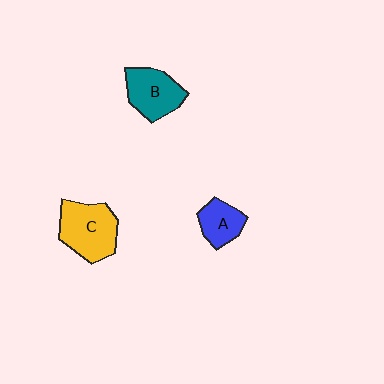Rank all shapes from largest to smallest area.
From largest to smallest: C (yellow), B (teal), A (blue).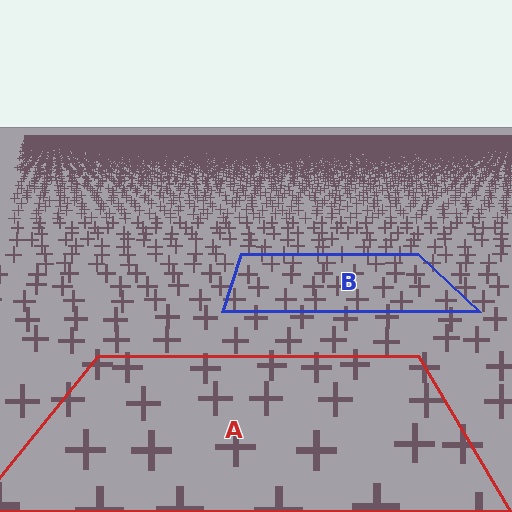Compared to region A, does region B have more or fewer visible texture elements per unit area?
Region B has more texture elements per unit area — they are packed more densely because it is farther away.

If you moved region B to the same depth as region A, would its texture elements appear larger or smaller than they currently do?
They would appear larger. At a closer depth, the same texture elements are projected at a bigger on-screen size.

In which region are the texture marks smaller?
The texture marks are smaller in region B, because it is farther away.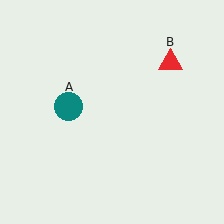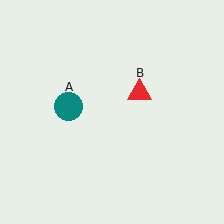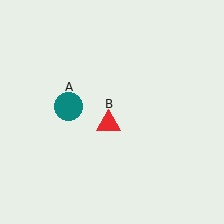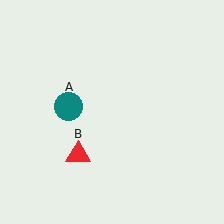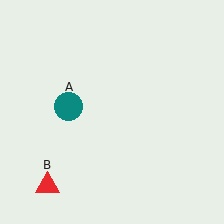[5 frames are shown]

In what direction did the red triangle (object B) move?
The red triangle (object B) moved down and to the left.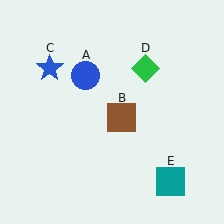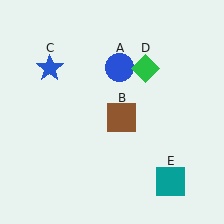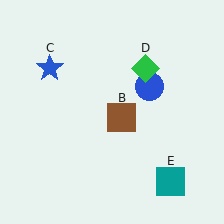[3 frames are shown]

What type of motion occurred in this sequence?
The blue circle (object A) rotated clockwise around the center of the scene.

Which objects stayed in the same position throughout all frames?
Brown square (object B) and blue star (object C) and green diamond (object D) and teal square (object E) remained stationary.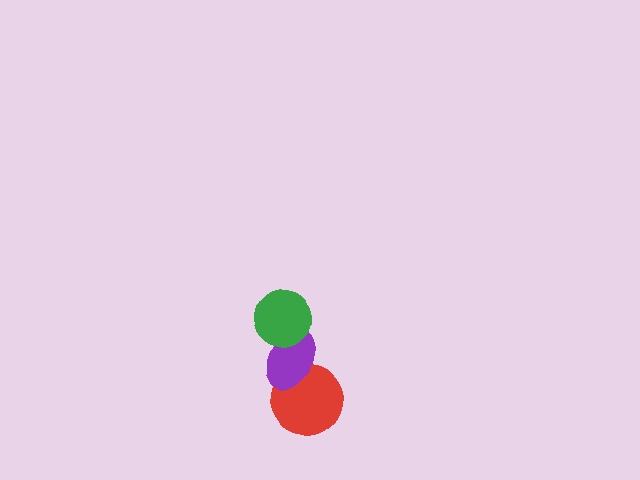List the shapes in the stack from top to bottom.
From top to bottom: the green circle, the purple ellipse, the red circle.